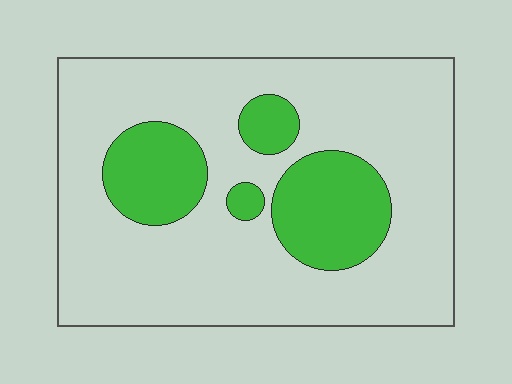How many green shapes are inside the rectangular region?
4.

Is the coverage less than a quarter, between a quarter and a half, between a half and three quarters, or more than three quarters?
Less than a quarter.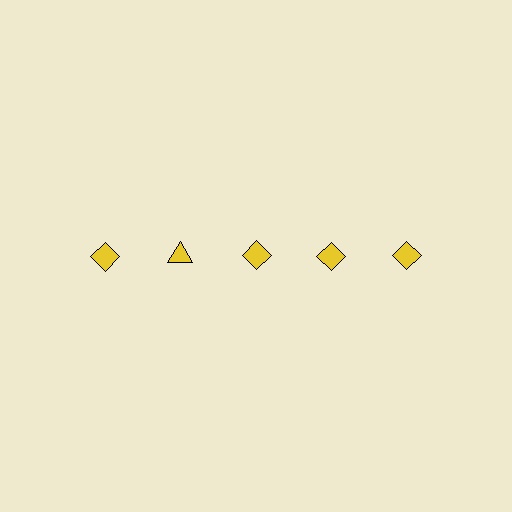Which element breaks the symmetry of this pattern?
The yellow triangle in the top row, second from left column breaks the symmetry. All other shapes are yellow diamonds.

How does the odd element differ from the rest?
It has a different shape: triangle instead of diamond.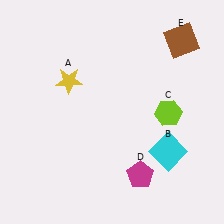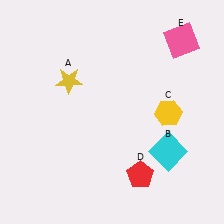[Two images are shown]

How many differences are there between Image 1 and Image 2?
There are 3 differences between the two images.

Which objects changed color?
C changed from lime to yellow. D changed from magenta to red. E changed from brown to pink.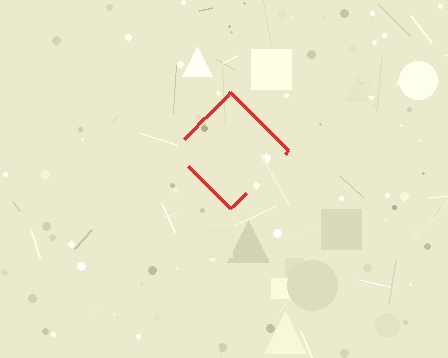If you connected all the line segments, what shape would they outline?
They would outline a diamond.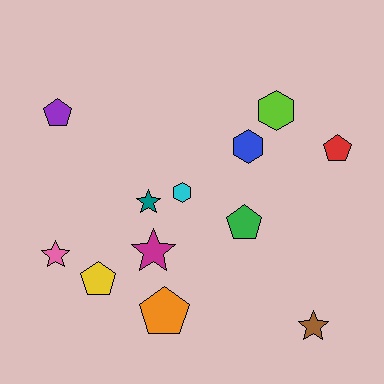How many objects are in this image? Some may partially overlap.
There are 12 objects.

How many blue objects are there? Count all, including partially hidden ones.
There is 1 blue object.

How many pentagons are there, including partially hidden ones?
There are 5 pentagons.